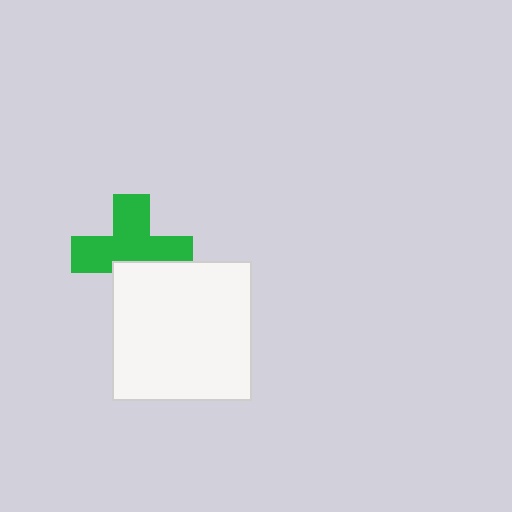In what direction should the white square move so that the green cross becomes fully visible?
The white square should move down. That is the shortest direction to clear the overlap and leave the green cross fully visible.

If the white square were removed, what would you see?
You would see the complete green cross.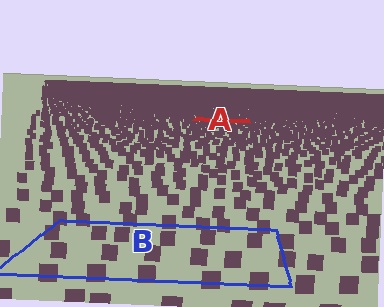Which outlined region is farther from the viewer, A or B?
Region A is farther from the viewer — the texture elements inside it appear smaller and more densely packed.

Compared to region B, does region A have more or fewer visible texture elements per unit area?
Region A has more texture elements per unit area — they are packed more densely because it is farther away.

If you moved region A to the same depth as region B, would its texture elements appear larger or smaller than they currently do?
They would appear larger. At a closer depth, the same texture elements are projected at a bigger on-screen size.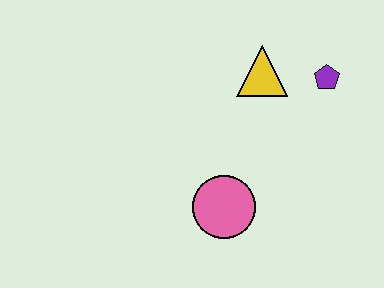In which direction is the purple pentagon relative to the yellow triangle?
The purple pentagon is to the right of the yellow triangle.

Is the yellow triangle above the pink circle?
Yes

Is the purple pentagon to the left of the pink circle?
No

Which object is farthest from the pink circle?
The purple pentagon is farthest from the pink circle.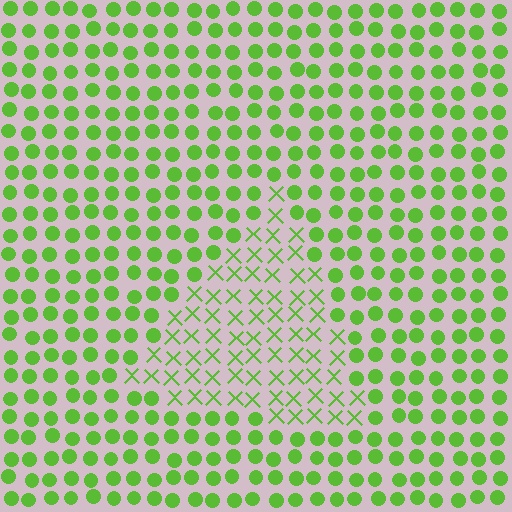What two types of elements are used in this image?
The image uses X marks inside the triangle region and circles outside it.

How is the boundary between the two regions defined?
The boundary is defined by a change in element shape: X marks inside vs. circles outside. All elements share the same color and spacing.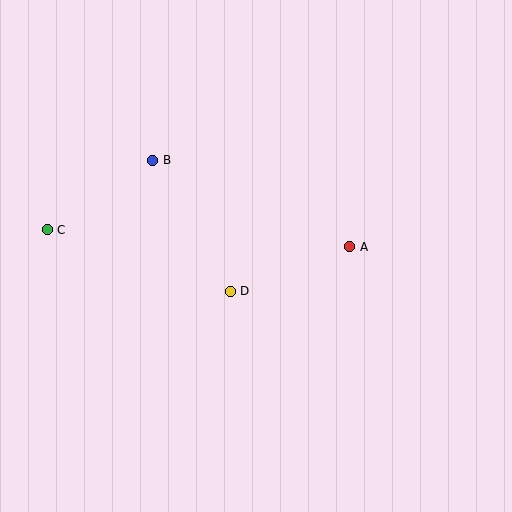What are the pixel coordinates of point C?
Point C is at (47, 230).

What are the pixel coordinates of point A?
Point A is at (350, 247).